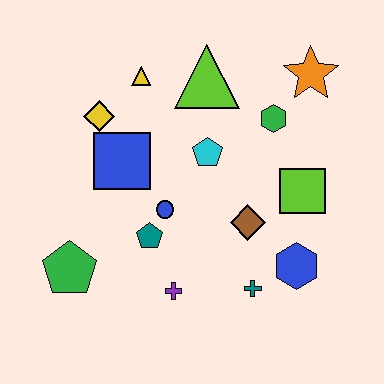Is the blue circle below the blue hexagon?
No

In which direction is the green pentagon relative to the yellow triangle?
The green pentagon is below the yellow triangle.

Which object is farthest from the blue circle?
The orange star is farthest from the blue circle.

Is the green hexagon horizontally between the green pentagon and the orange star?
Yes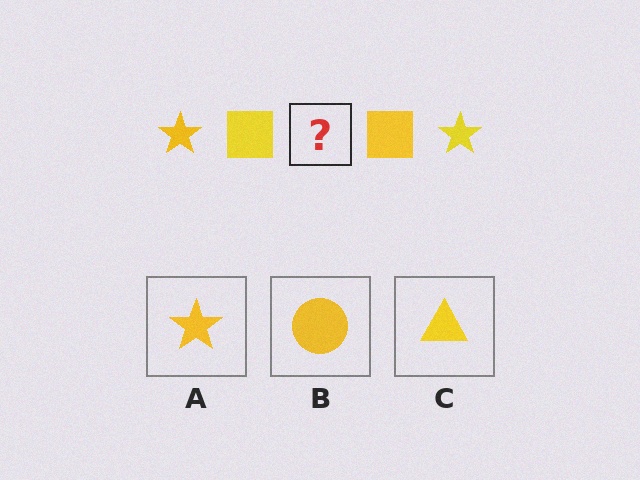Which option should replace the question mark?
Option A.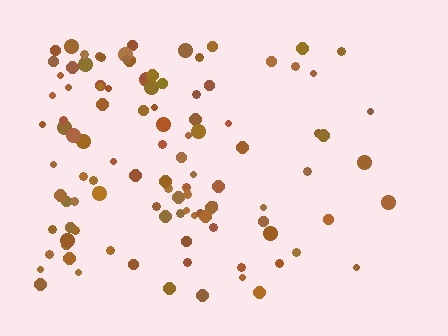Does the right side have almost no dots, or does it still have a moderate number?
Still a moderate number, just noticeably fewer than the left.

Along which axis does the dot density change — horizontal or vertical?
Horizontal.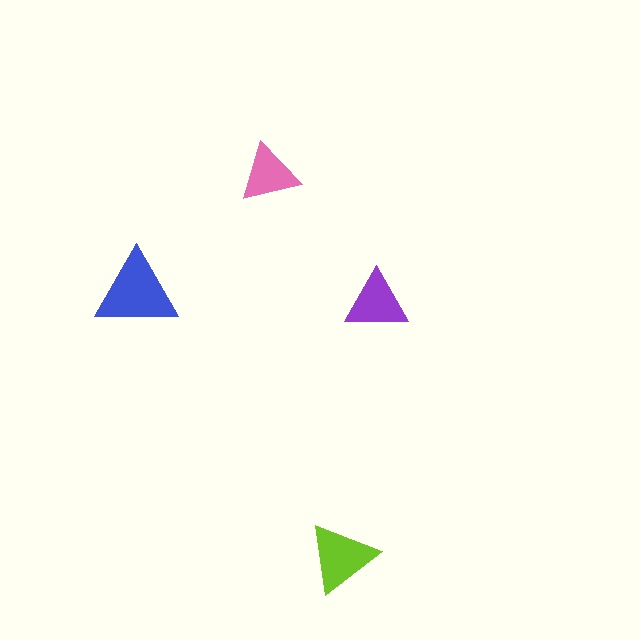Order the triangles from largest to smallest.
the blue one, the lime one, the purple one, the pink one.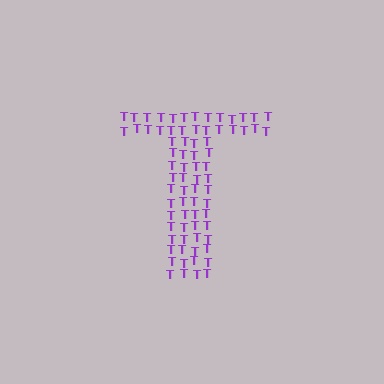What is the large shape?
The large shape is the letter T.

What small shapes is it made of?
It is made of small letter T's.